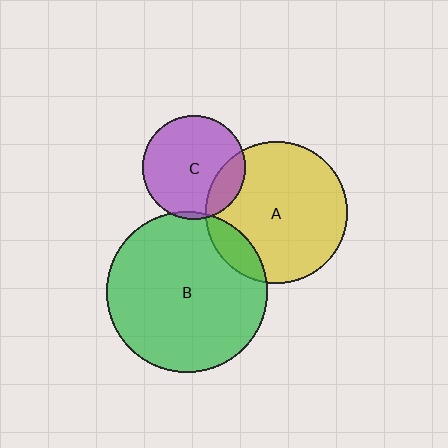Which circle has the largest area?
Circle B (green).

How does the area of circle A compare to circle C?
Approximately 1.9 times.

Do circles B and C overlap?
Yes.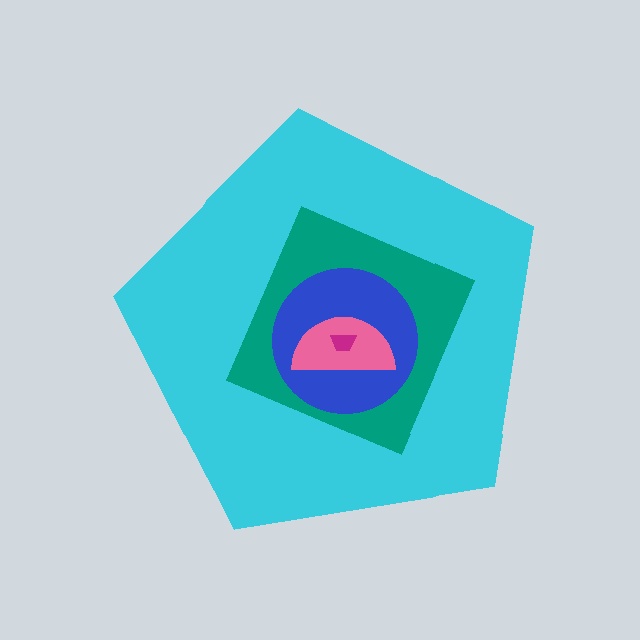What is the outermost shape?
The cyan pentagon.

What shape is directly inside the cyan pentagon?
The teal square.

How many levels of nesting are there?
5.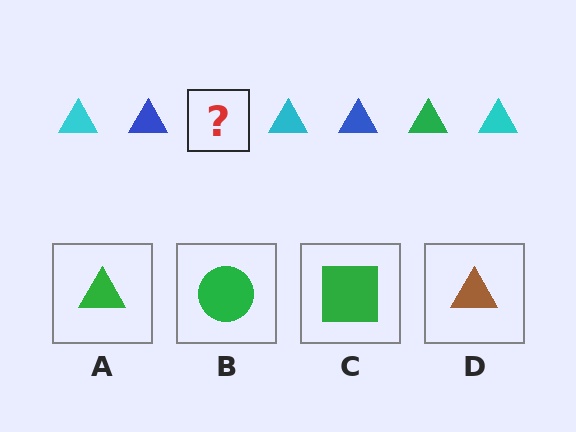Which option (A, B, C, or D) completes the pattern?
A.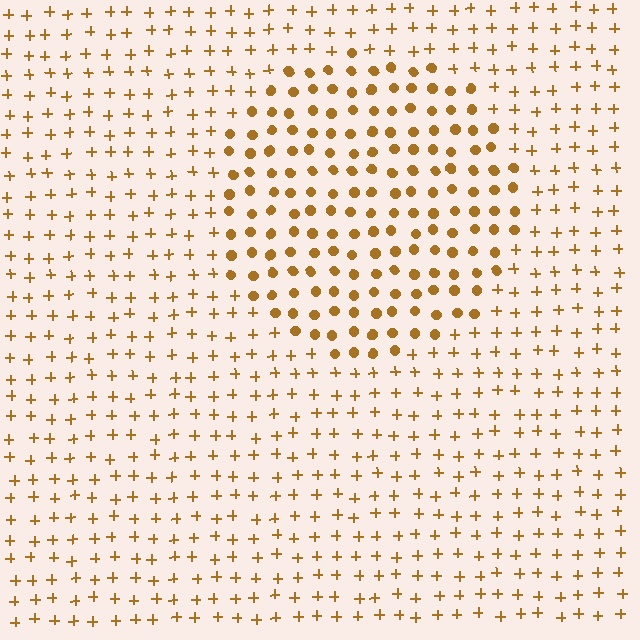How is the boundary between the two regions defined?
The boundary is defined by a change in element shape: circles inside vs. plus signs outside. All elements share the same color and spacing.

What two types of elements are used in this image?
The image uses circles inside the circle region and plus signs outside it.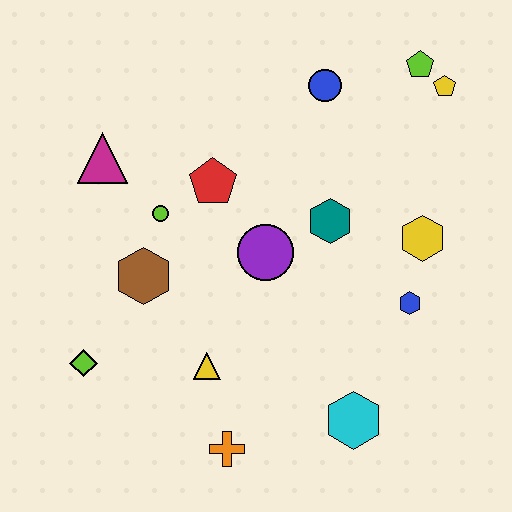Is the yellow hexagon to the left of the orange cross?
No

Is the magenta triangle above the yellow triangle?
Yes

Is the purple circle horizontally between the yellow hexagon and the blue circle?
No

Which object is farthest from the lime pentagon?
The lime diamond is farthest from the lime pentagon.